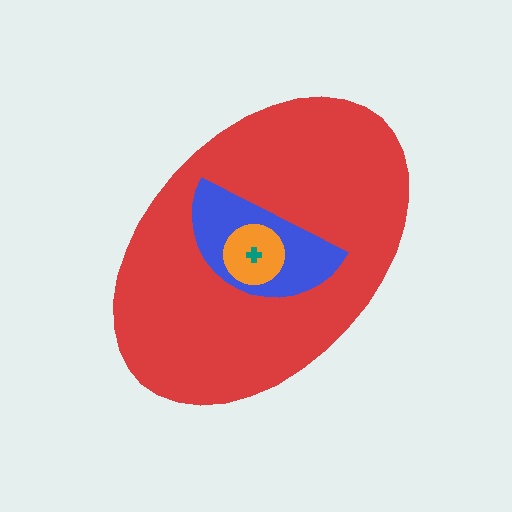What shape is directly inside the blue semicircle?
The orange circle.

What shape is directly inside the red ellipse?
The blue semicircle.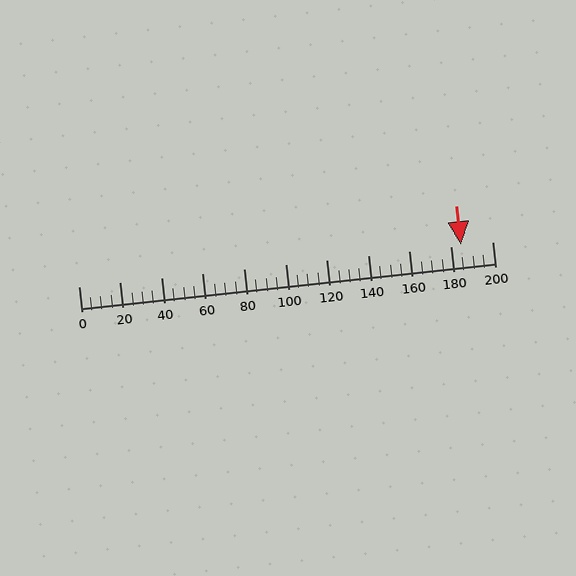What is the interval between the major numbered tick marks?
The major tick marks are spaced 20 units apart.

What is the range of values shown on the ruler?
The ruler shows values from 0 to 200.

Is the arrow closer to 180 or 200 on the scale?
The arrow is closer to 180.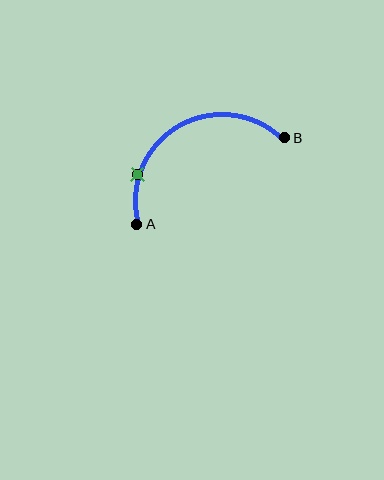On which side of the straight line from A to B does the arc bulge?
The arc bulges above the straight line connecting A and B.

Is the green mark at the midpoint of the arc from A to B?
No. The green mark lies on the arc but is closer to endpoint A. The arc midpoint would be at the point on the curve equidistant along the arc from both A and B.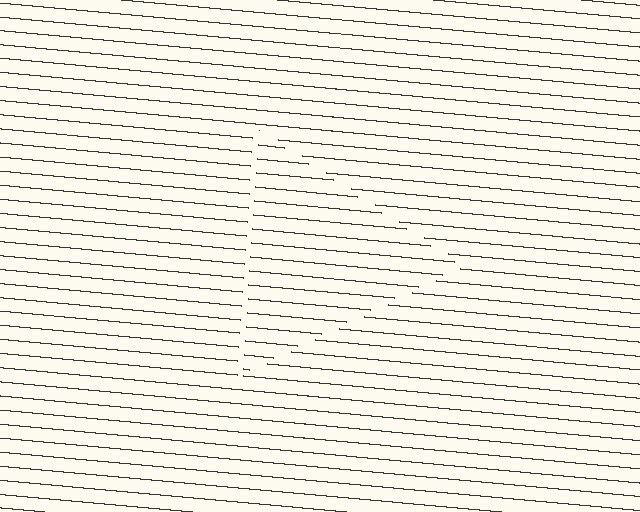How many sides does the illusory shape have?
3 sides — the line-ends trace a triangle.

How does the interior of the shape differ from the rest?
The interior of the shape contains the same grating, shifted by half a period — the contour is defined by the phase discontinuity where line-ends from the inner and outer gratings abut.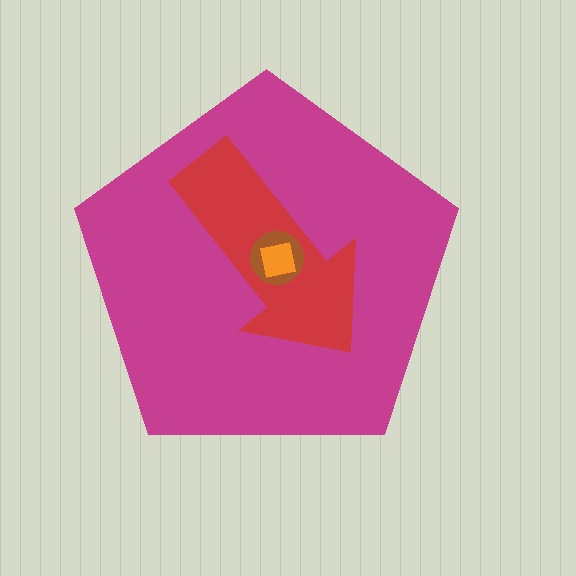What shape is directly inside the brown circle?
The orange square.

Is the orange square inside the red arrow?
Yes.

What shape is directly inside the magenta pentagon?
The red arrow.